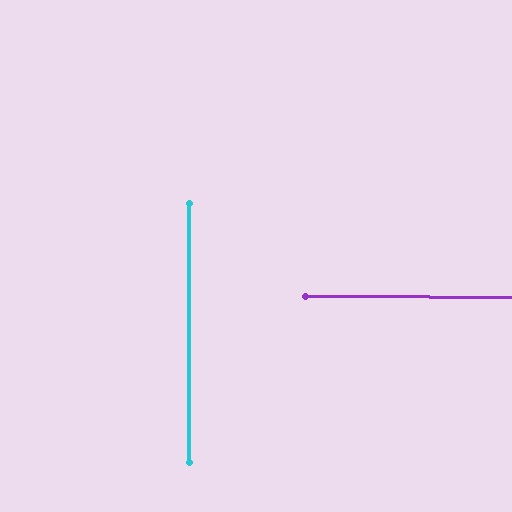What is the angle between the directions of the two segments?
Approximately 89 degrees.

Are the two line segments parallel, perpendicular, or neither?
Perpendicular — they meet at approximately 89°.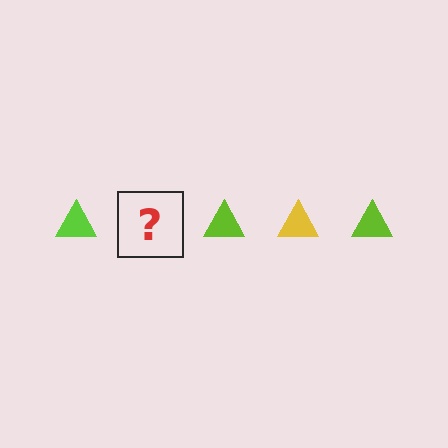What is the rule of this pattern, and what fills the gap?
The rule is that the pattern cycles through lime, yellow triangles. The gap should be filled with a yellow triangle.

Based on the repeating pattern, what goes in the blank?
The blank should be a yellow triangle.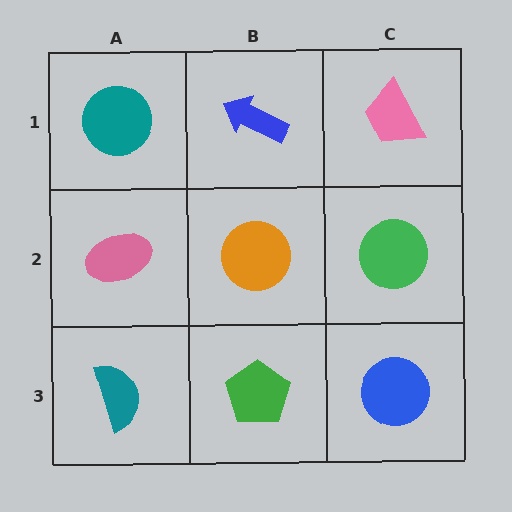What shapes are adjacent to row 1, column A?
A pink ellipse (row 2, column A), a blue arrow (row 1, column B).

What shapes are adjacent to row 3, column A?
A pink ellipse (row 2, column A), a green pentagon (row 3, column B).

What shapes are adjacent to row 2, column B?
A blue arrow (row 1, column B), a green pentagon (row 3, column B), a pink ellipse (row 2, column A), a green circle (row 2, column C).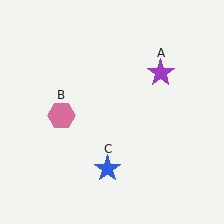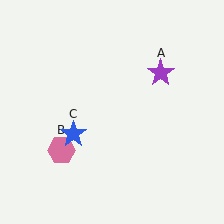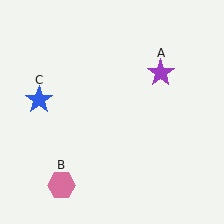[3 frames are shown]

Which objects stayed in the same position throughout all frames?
Purple star (object A) remained stationary.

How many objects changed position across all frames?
2 objects changed position: pink hexagon (object B), blue star (object C).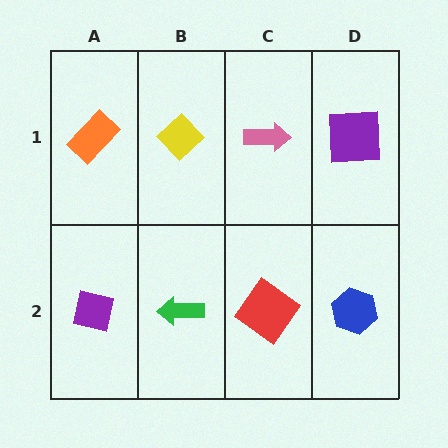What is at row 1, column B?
A yellow diamond.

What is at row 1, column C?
A pink arrow.